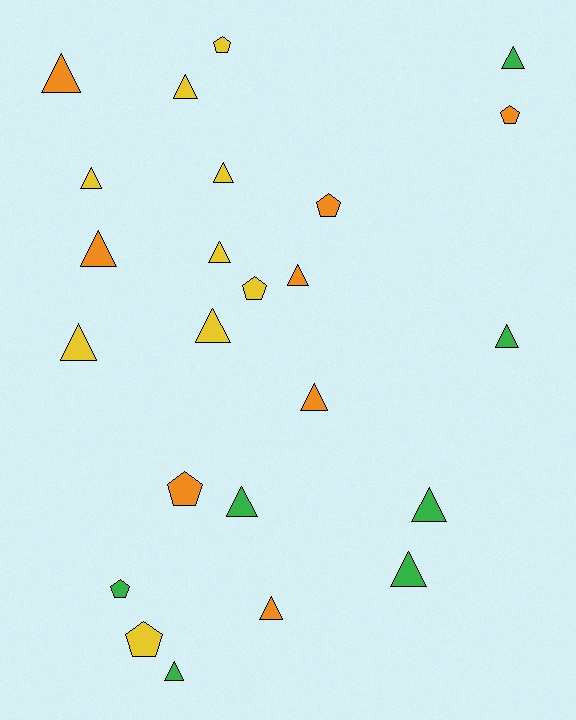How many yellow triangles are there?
There are 6 yellow triangles.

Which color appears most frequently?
Yellow, with 9 objects.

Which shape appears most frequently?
Triangle, with 17 objects.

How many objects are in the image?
There are 24 objects.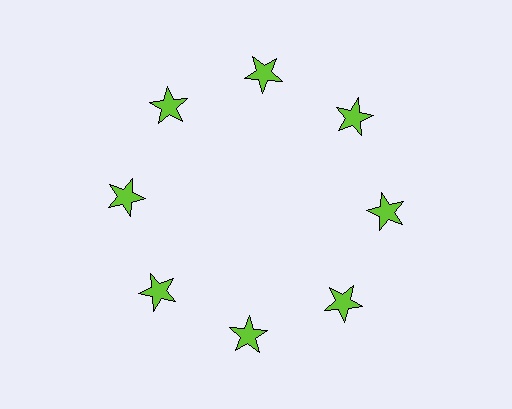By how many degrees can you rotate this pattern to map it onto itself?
The pattern maps onto itself every 45 degrees of rotation.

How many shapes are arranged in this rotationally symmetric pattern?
There are 8 shapes, arranged in 8 groups of 1.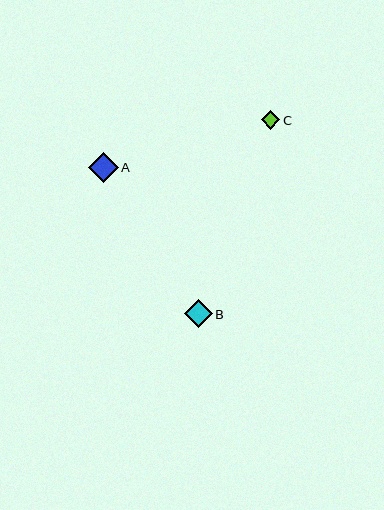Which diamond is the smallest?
Diamond C is the smallest with a size of approximately 19 pixels.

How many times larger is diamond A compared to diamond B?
Diamond A is approximately 1.1 times the size of diamond B.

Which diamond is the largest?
Diamond A is the largest with a size of approximately 30 pixels.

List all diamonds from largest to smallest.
From largest to smallest: A, B, C.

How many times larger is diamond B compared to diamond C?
Diamond B is approximately 1.5 times the size of diamond C.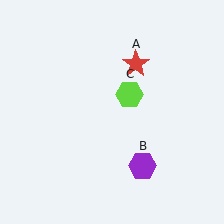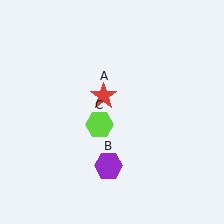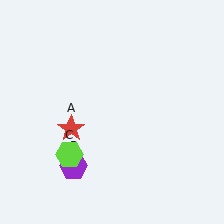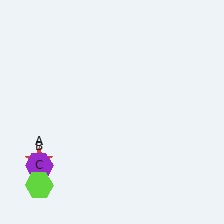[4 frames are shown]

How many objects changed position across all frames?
3 objects changed position: red star (object A), purple hexagon (object B), lime hexagon (object C).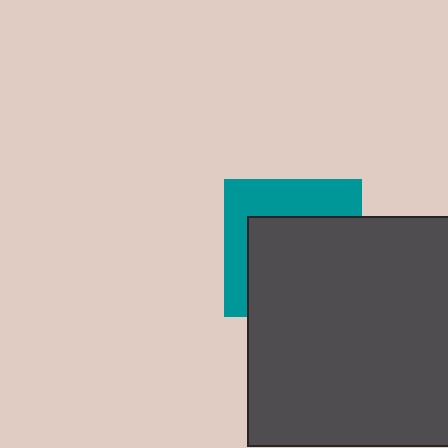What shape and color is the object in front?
The object in front is a dark gray square.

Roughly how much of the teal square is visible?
A small part of it is visible (roughly 39%).